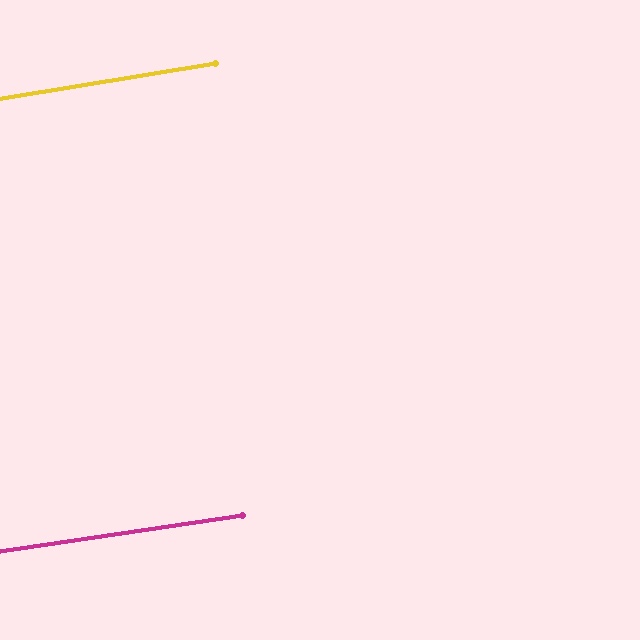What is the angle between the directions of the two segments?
Approximately 1 degree.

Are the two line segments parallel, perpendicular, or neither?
Parallel — their directions differ by only 0.8°.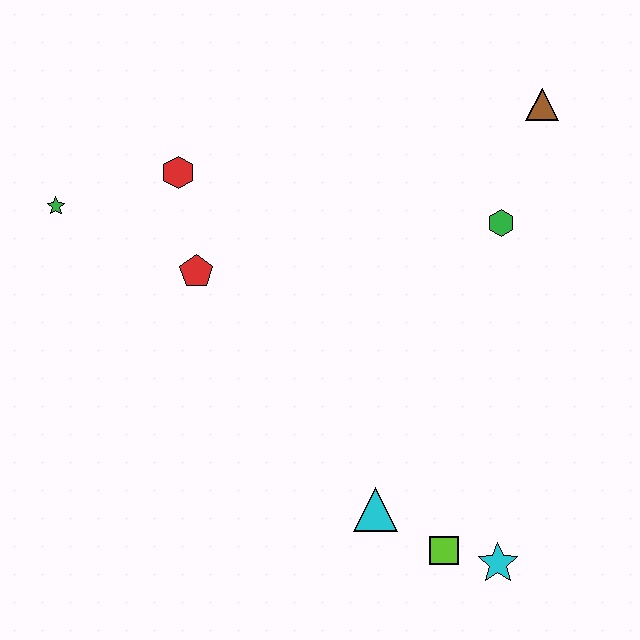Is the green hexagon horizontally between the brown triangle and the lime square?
Yes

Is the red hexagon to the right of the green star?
Yes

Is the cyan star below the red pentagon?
Yes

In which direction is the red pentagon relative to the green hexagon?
The red pentagon is to the left of the green hexagon.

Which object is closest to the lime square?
The cyan star is closest to the lime square.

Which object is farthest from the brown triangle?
The green star is farthest from the brown triangle.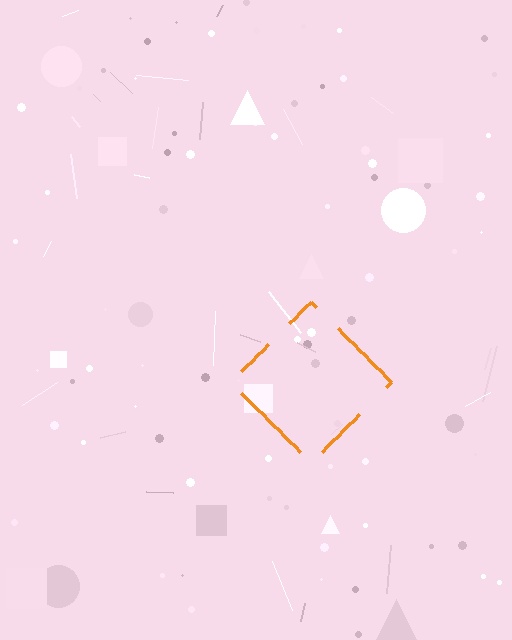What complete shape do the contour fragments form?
The contour fragments form a diamond.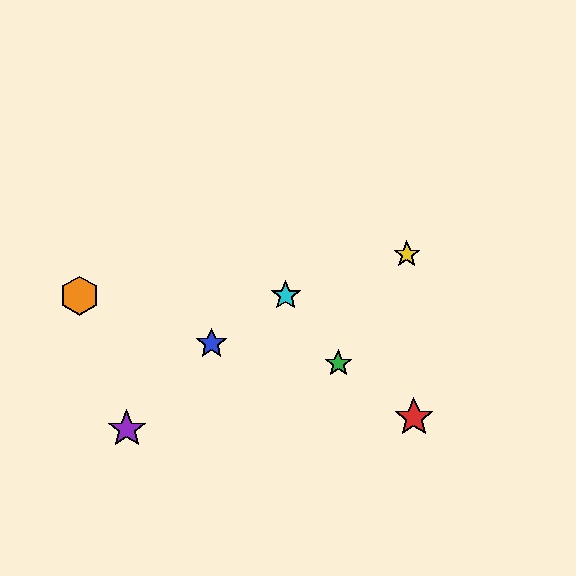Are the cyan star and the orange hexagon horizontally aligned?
Yes, both are at y≈296.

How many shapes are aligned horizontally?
2 shapes (the orange hexagon, the cyan star) are aligned horizontally.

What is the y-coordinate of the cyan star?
The cyan star is at y≈296.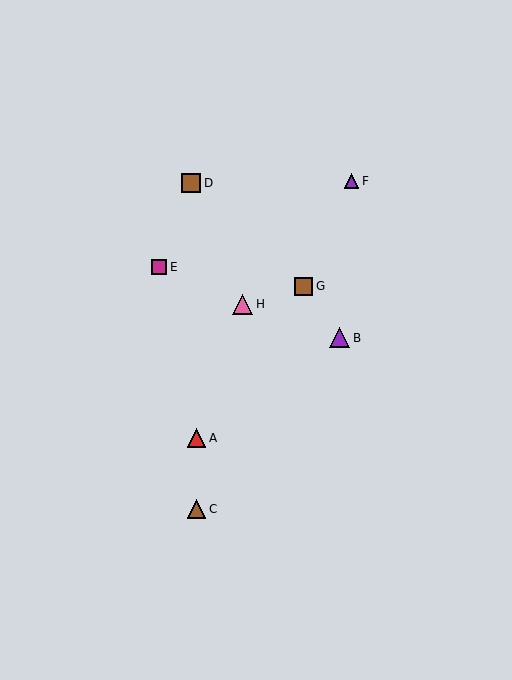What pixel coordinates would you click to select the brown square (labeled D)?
Click at (191, 183) to select the brown square D.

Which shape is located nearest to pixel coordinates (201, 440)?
The red triangle (labeled A) at (197, 438) is nearest to that location.